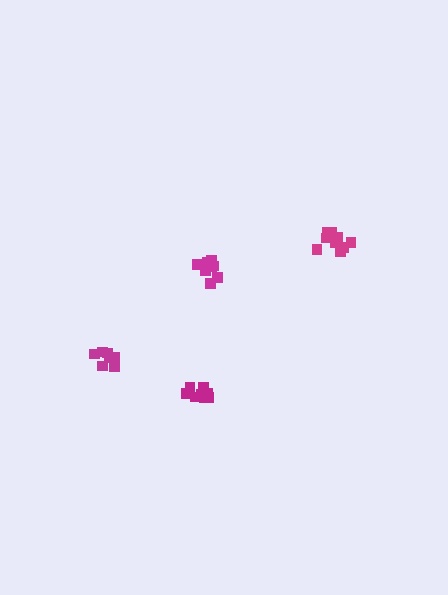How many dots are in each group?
Group 1: 8 dots, Group 2: 9 dots, Group 3: 7 dots, Group 4: 9 dots (33 total).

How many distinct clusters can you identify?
There are 4 distinct clusters.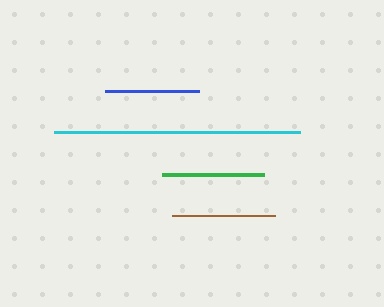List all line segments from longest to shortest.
From longest to shortest: cyan, brown, green, blue.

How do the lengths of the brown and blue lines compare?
The brown and blue lines are approximately the same length.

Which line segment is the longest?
The cyan line is the longest at approximately 246 pixels.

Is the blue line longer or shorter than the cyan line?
The cyan line is longer than the blue line.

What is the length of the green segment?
The green segment is approximately 102 pixels long.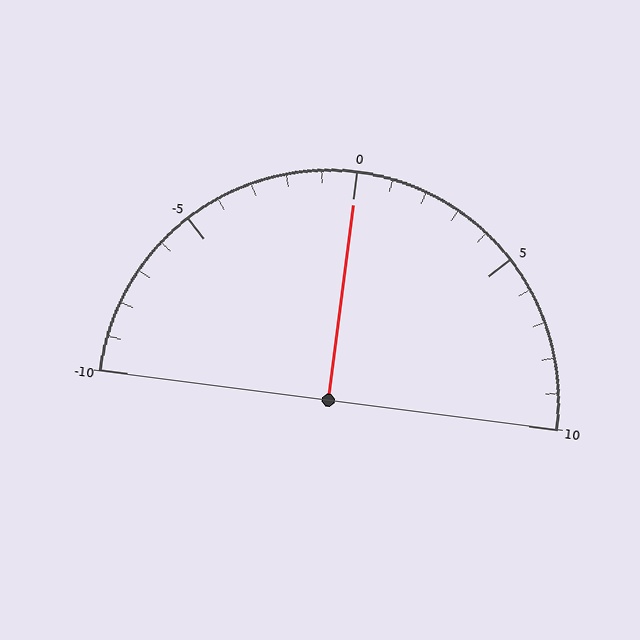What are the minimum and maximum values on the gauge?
The gauge ranges from -10 to 10.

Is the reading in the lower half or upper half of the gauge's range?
The reading is in the upper half of the range (-10 to 10).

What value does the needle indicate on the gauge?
The needle indicates approximately 0.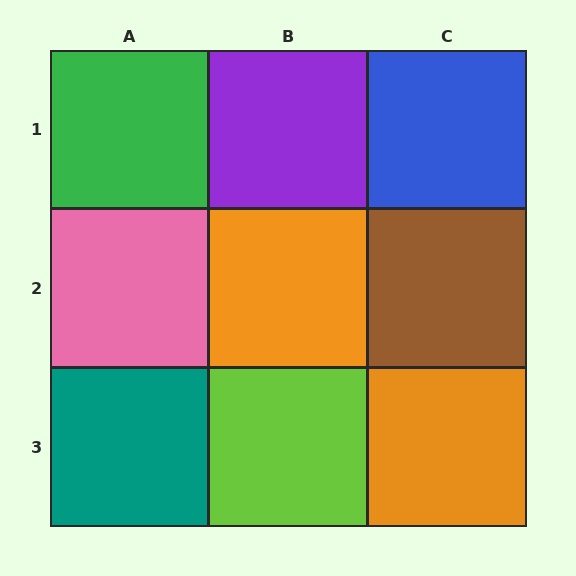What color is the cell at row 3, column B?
Lime.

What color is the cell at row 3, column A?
Teal.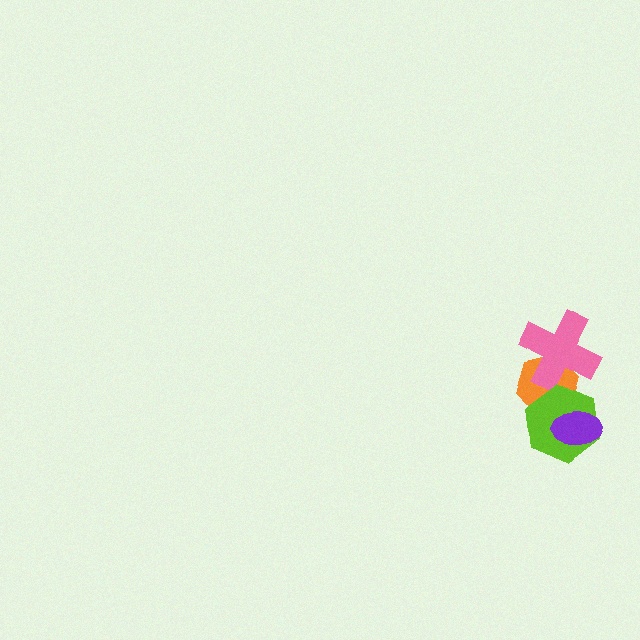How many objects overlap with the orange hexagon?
2 objects overlap with the orange hexagon.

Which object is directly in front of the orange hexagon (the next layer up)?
The pink cross is directly in front of the orange hexagon.